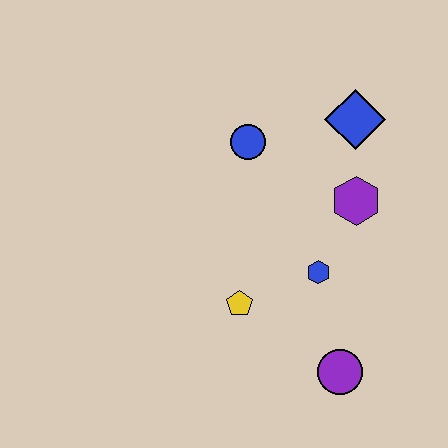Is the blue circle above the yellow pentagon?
Yes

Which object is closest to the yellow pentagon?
The blue hexagon is closest to the yellow pentagon.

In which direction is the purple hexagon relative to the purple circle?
The purple hexagon is above the purple circle.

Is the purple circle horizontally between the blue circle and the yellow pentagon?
No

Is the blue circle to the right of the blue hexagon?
No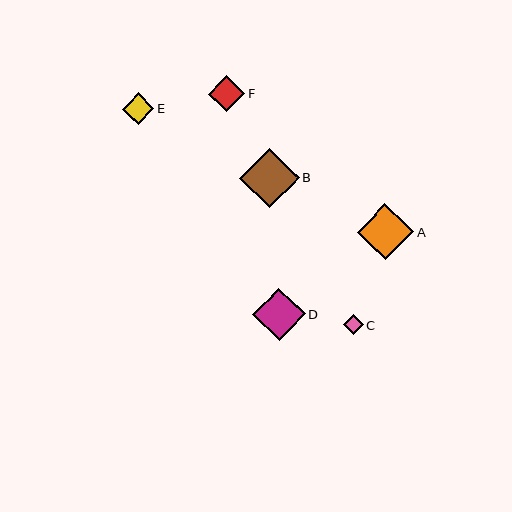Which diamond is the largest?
Diamond B is the largest with a size of approximately 59 pixels.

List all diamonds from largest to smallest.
From largest to smallest: B, A, D, F, E, C.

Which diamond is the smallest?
Diamond C is the smallest with a size of approximately 20 pixels.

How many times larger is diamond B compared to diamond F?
Diamond B is approximately 1.7 times the size of diamond F.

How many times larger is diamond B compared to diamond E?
Diamond B is approximately 1.9 times the size of diamond E.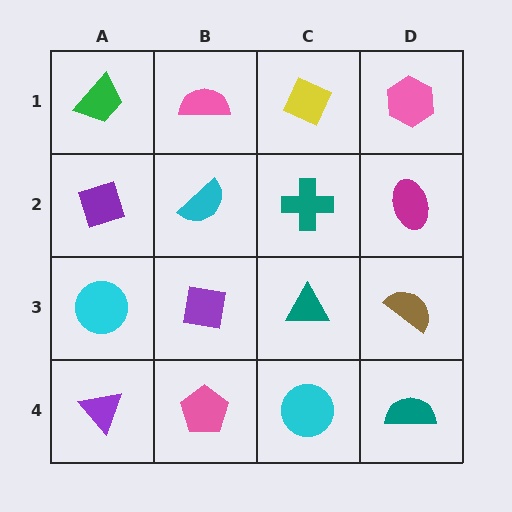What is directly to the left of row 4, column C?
A pink pentagon.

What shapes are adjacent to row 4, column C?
A teal triangle (row 3, column C), a pink pentagon (row 4, column B), a teal semicircle (row 4, column D).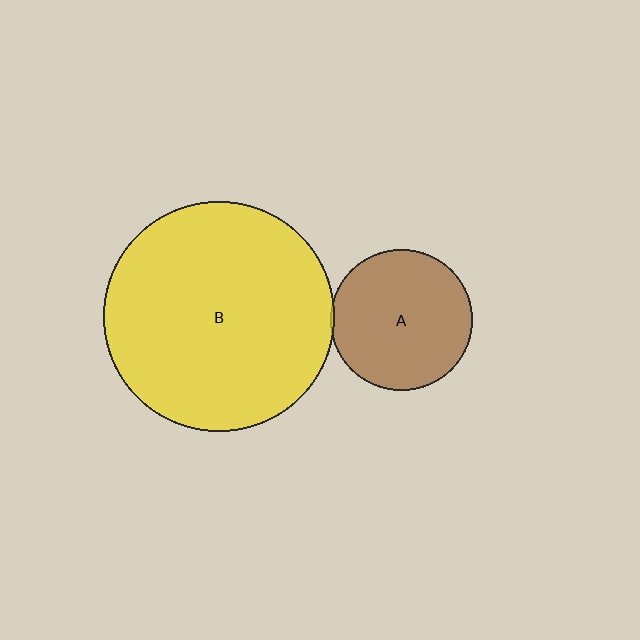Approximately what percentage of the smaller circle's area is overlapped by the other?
Approximately 5%.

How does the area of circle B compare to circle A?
Approximately 2.7 times.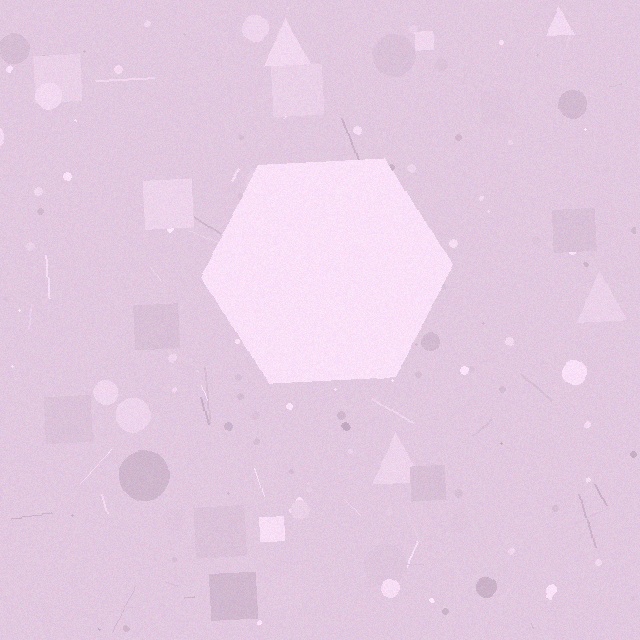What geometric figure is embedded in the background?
A hexagon is embedded in the background.